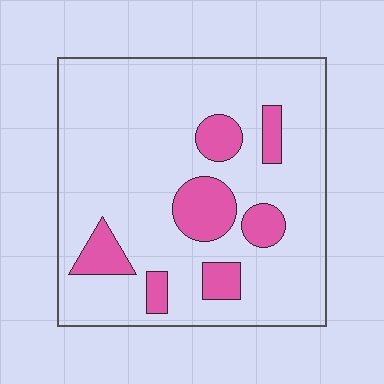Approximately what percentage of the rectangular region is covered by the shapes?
Approximately 15%.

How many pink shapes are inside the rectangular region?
7.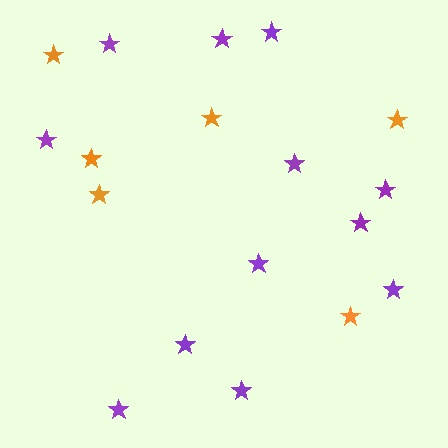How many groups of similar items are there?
There are 2 groups: one group of purple stars (12) and one group of orange stars (6).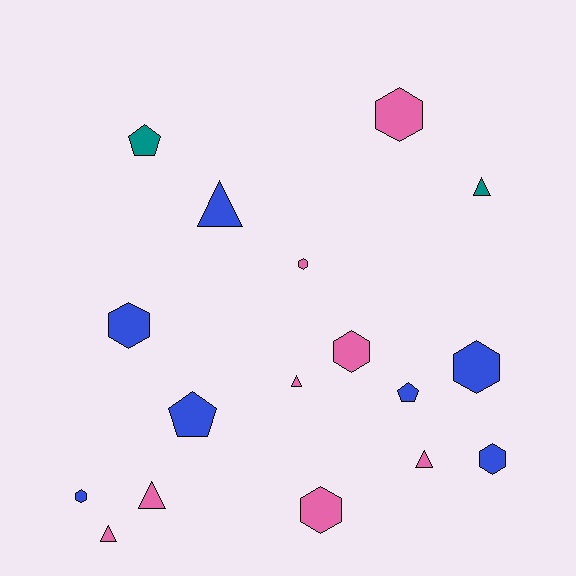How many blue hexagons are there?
There are 4 blue hexagons.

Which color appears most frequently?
Pink, with 8 objects.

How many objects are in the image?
There are 17 objects.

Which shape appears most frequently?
Hexagon, with 8 objects.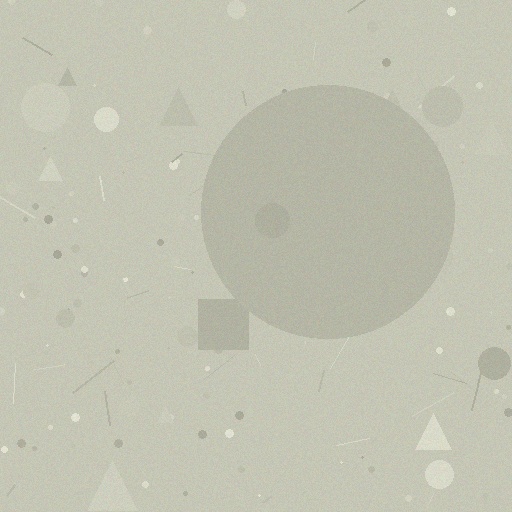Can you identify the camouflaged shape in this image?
The camouflaged shape is a circle.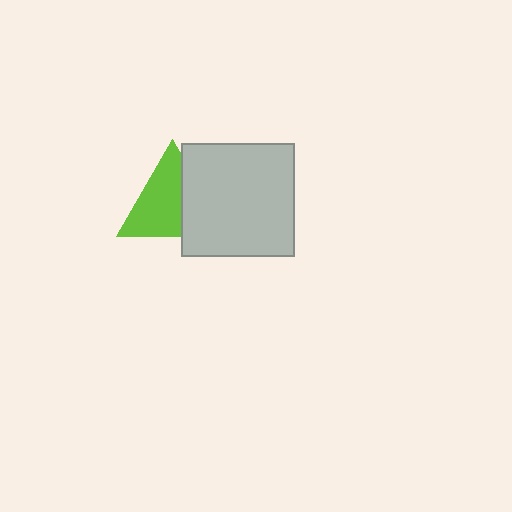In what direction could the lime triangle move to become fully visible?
The lime triangle could move left. That would shift it out from behind the light gray square entirely.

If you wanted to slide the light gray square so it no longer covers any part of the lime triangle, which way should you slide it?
Slide it right — that is the most direct way to separate the two shapes.